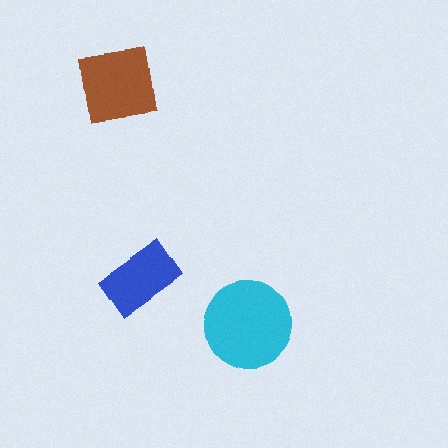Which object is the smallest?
The blue rectangle.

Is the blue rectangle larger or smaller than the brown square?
Smaller.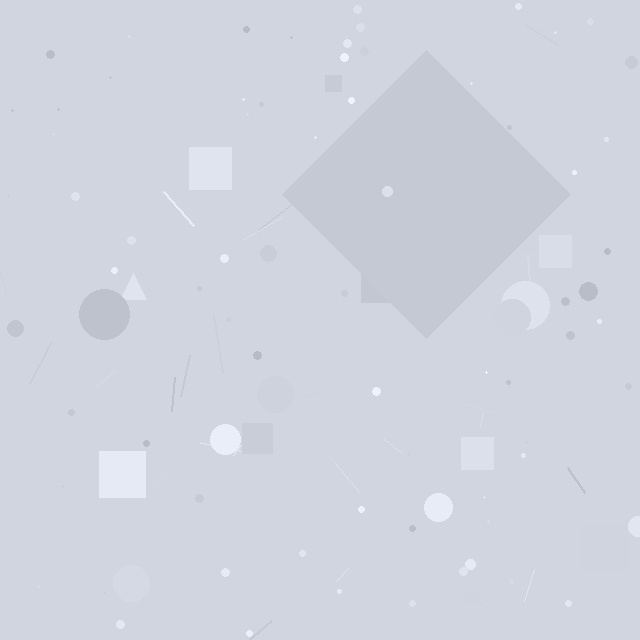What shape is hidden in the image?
A diamond is hidden in the image.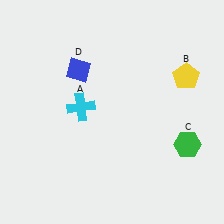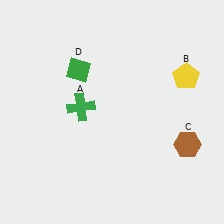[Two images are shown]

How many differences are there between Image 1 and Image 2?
There are 3 differences between the two images.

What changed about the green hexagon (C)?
In Image 1, C is green. In Image 2, it changed to brown.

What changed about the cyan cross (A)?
In Image 1, A is cyan. In Image 2, it changed to green.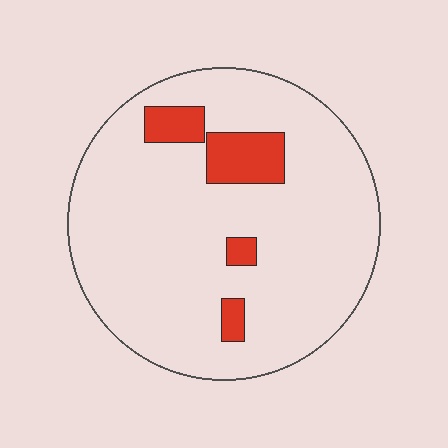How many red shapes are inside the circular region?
4.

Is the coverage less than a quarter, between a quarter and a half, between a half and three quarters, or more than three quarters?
Less than a quarter.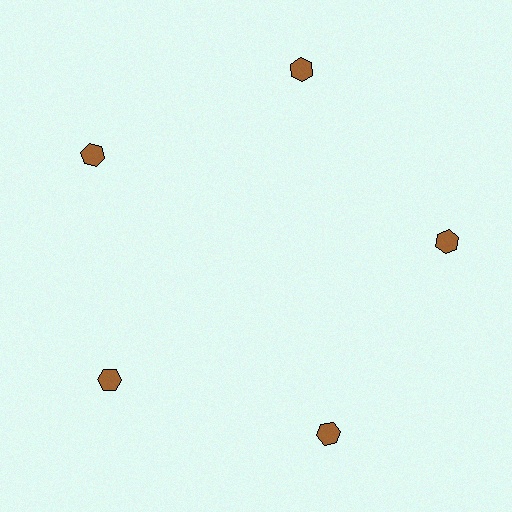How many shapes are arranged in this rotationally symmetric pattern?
There are 5 shapes, arranged in 5 groups of 1.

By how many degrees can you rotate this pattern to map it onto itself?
The pattern maps onto itself every 72 degrees of rotation.